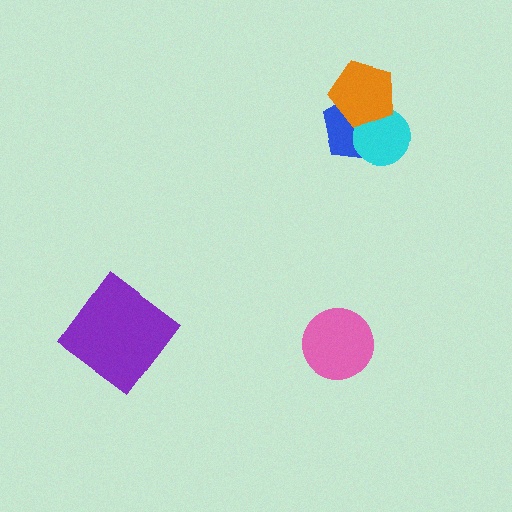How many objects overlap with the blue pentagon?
2 objects overlap with the blue pentagon.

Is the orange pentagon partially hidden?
No, no other shape covers it.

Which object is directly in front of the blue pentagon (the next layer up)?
The cyan circle is directly in front of the blue pentagon.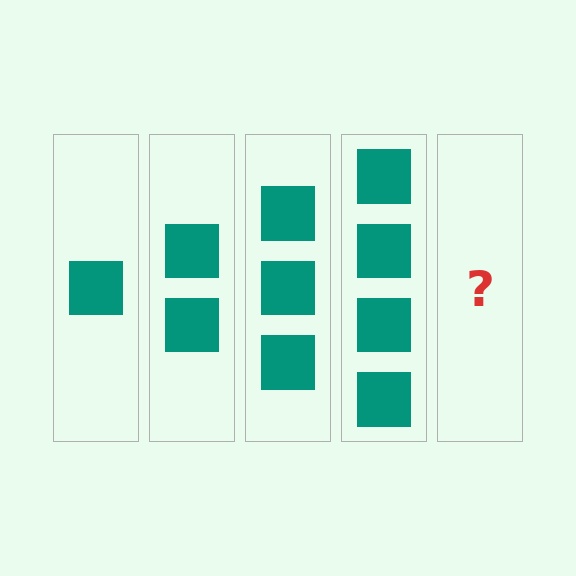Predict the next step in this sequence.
The next step is 5 squares.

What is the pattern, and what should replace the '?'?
The pattern is that each step adds one more square. The '?' should be 5 squares.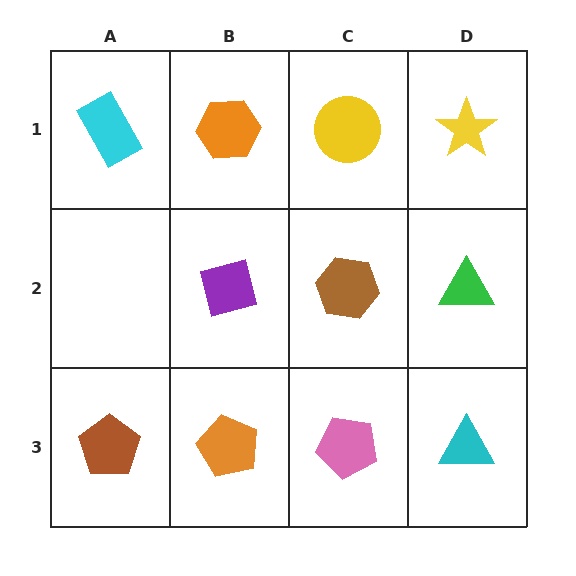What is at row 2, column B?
A purple square.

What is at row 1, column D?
A yellow star.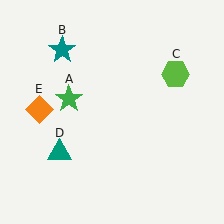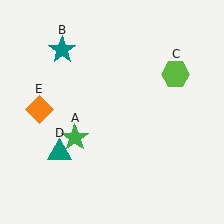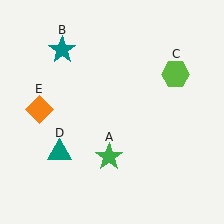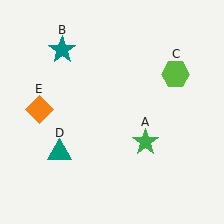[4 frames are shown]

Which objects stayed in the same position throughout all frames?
Teal star (object B) and lime hexagon (object C) and teal triangle (object D) and orange diamond (object E) remained stationary.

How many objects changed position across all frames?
1 object changed position: green star (object A).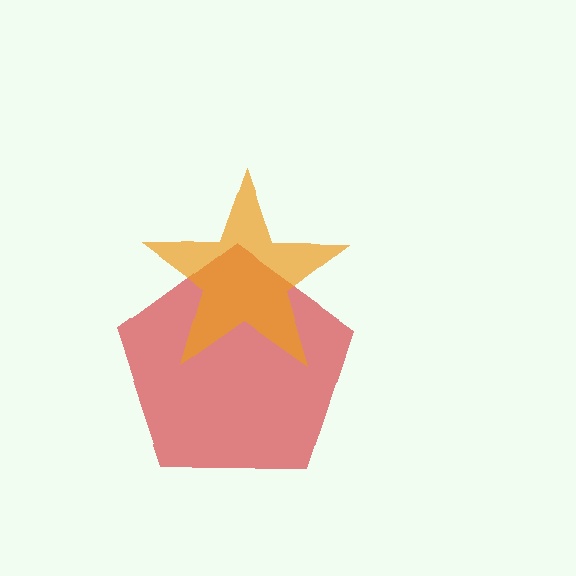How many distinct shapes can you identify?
There are 2 distinct shapes: a red pentagon, an orange star.